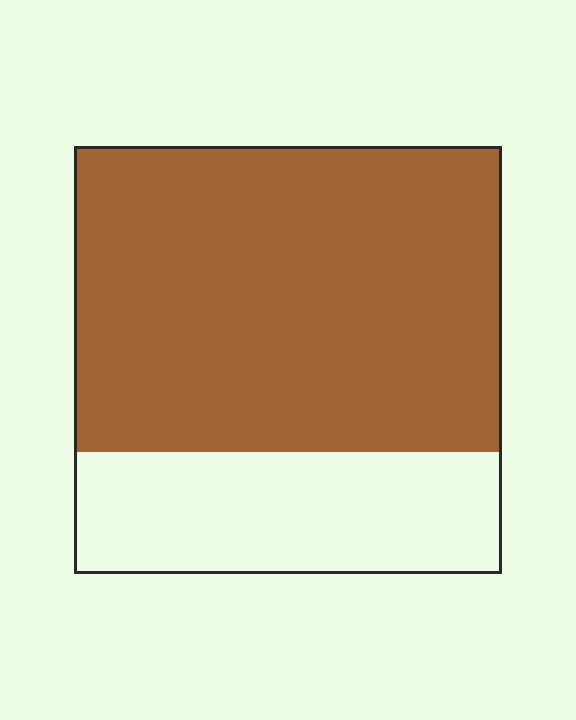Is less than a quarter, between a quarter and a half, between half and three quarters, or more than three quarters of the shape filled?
Between half and three quarters.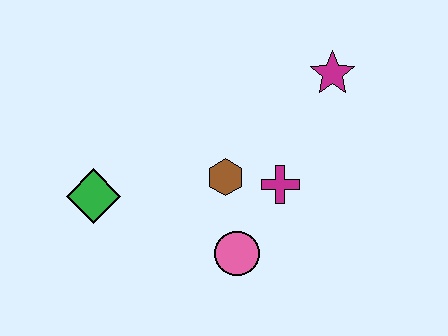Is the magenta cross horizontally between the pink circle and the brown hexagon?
No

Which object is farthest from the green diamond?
The magenta star is farthest from the green diamond.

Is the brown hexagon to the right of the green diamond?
Yes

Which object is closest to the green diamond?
The brown hexagon is closest to the green diamond.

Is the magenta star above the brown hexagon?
Yes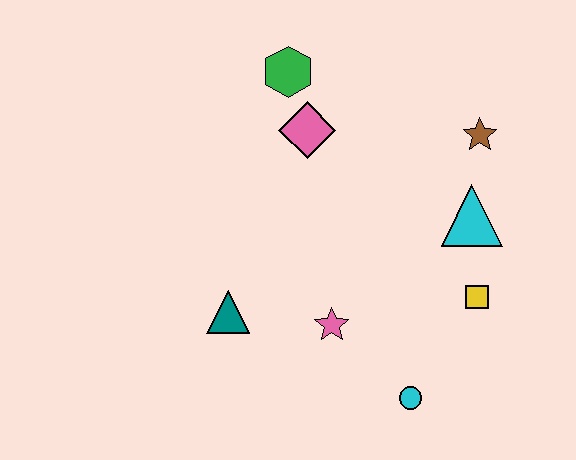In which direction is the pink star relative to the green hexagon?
The pink star is below the green hexagon.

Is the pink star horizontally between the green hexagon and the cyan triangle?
Yes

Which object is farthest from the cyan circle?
The green hexagon is farthest from the cyan circle.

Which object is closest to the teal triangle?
The pink star is closest to the teal triangle.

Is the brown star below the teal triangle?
No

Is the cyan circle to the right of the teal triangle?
Yes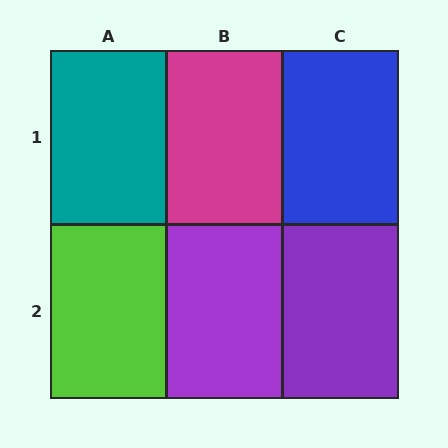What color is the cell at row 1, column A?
Teal.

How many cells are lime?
1 cell is lime.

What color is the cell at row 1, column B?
Magenta.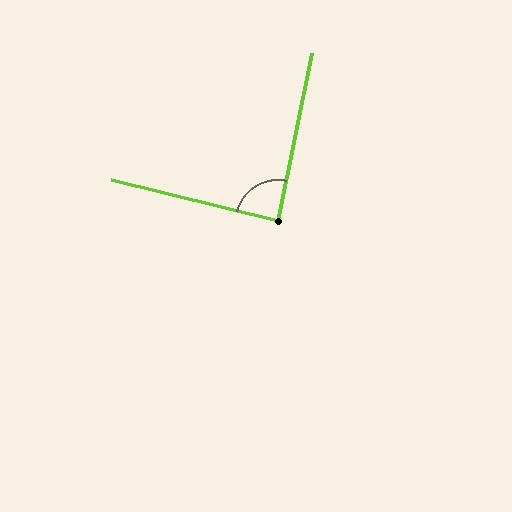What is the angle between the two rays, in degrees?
Approximately 88 degrees.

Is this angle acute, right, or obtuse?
It is approximately a right angle.